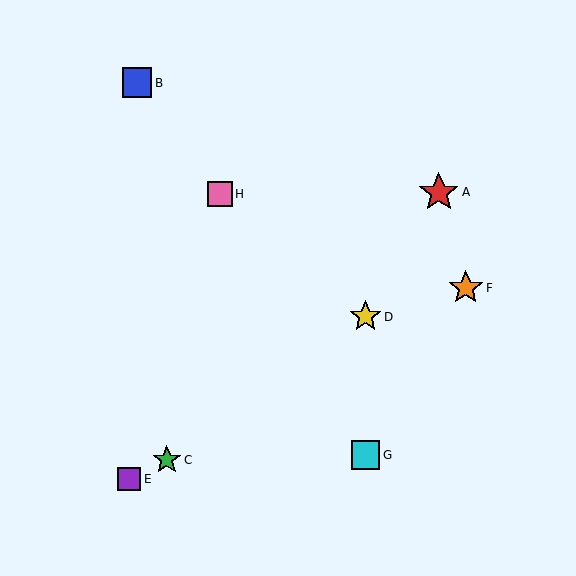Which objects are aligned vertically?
Objects D, G are aligned vertically.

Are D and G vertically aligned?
Yes, both are at x≈365.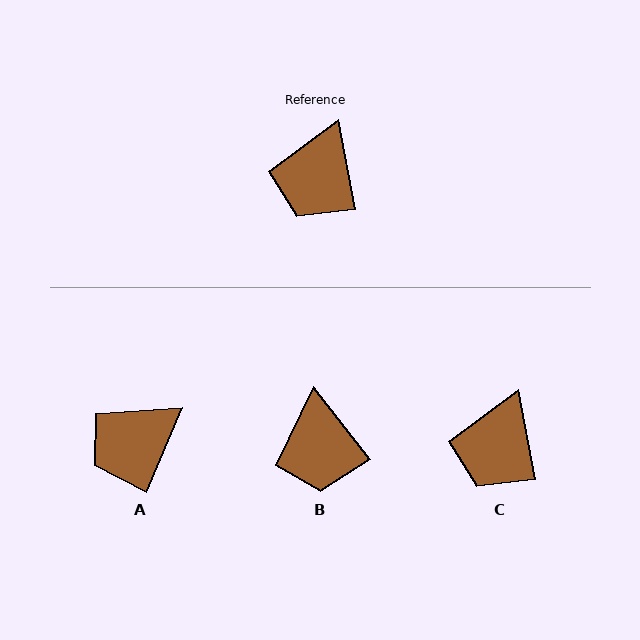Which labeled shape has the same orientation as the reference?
C.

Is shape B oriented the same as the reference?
No, it is off by about 27 degrees.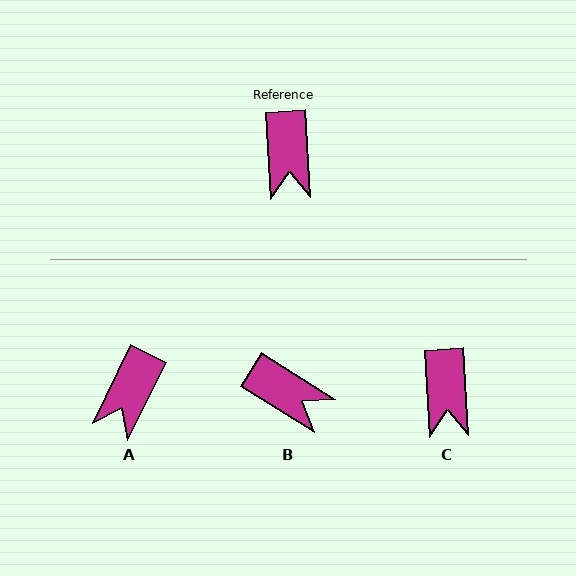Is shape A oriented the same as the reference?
No, it is off by about 30 degrees.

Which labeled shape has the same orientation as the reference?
C.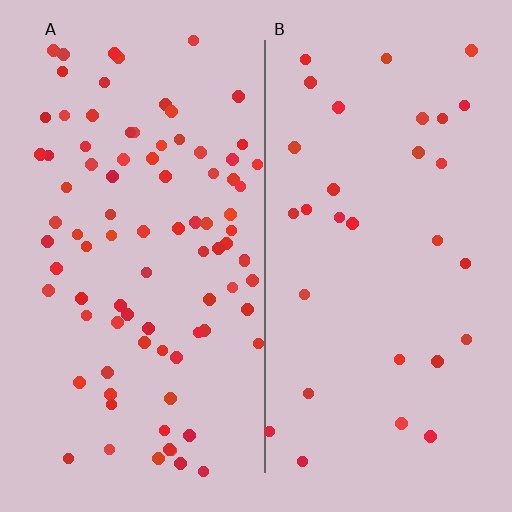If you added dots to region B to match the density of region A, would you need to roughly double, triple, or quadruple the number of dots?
Approximately triple.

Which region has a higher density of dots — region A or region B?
A (the left).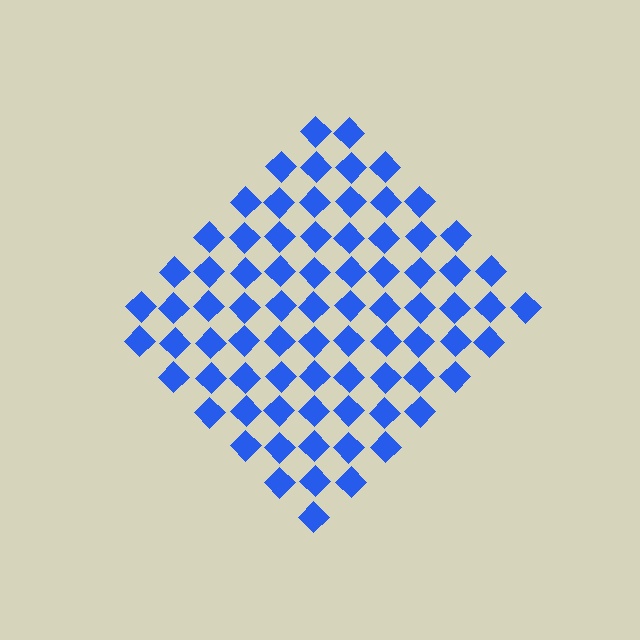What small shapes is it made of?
It is made of small diamonds.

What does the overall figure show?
The overall figure shows a diamond.